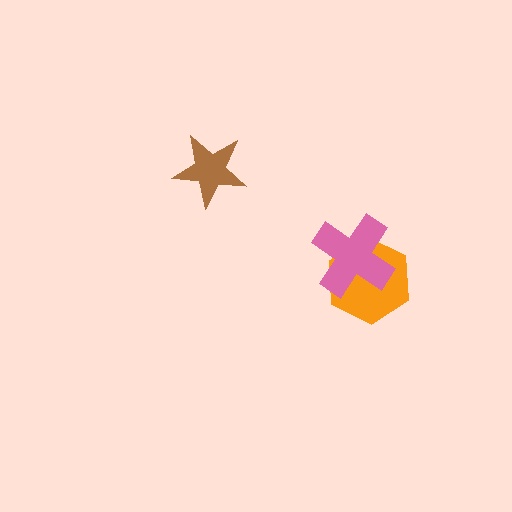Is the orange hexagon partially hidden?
Yes, it is partially covered by another shape.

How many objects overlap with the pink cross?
1 object overlaps with the pink cross.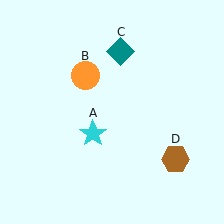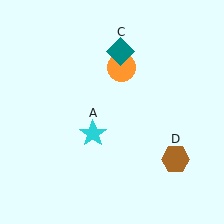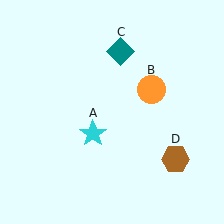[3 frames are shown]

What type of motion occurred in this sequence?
The orange circle (object B) rotated clockwise around the center of the scene.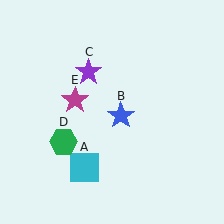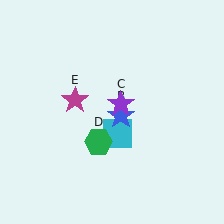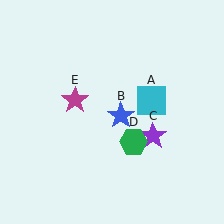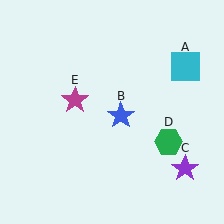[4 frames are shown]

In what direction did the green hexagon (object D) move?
The green hexagon (object D) moved right.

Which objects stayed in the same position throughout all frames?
Blue star (object B) and magenta star (object E) remained stationary.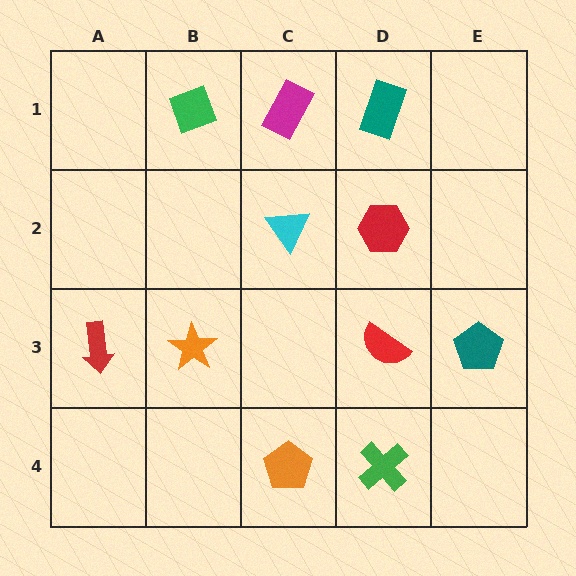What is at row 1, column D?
A teal rectangle.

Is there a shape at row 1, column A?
No, that cell is empty.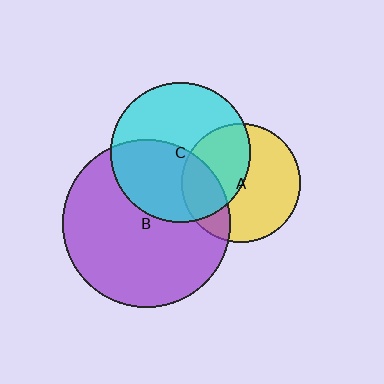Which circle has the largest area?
Circle B (purple).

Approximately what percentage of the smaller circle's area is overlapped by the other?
Approximately 25%.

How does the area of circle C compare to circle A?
Approximately 1.4 times.